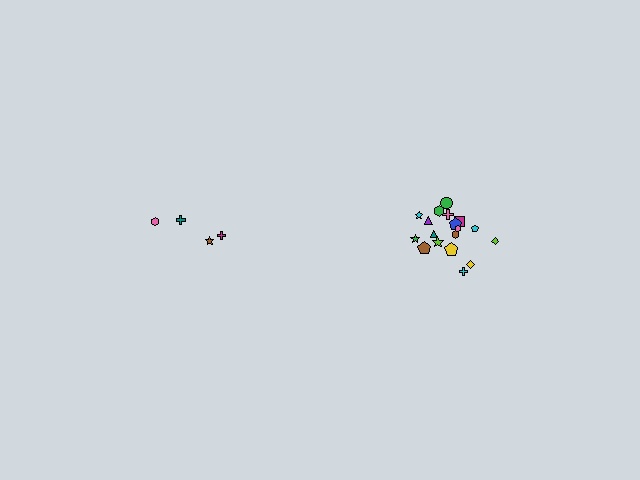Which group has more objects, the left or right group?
The right group.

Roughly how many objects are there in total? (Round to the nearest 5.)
Roughly 20 objects in total.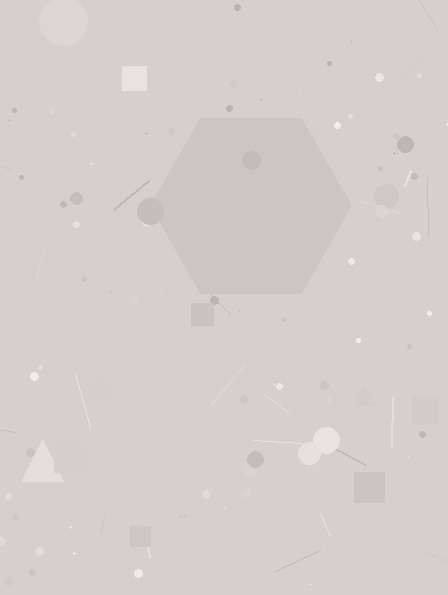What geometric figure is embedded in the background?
A hexagon is embedded in the background.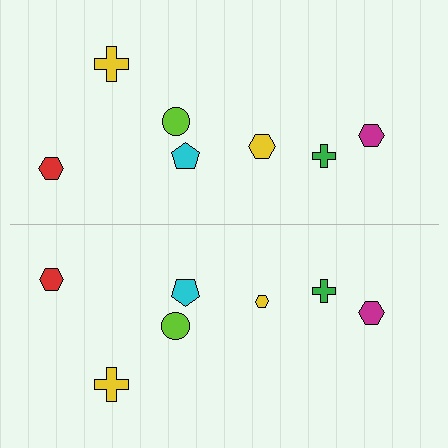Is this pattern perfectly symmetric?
No, the pattern is not perfectly symmetric. The yellow hexagon on the bottom side has a different size than its mirror counterpart.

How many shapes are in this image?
There are 14 shapes in this image.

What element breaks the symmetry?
The yellow hexagon on the bottom side has a different size than its mirror counterpart.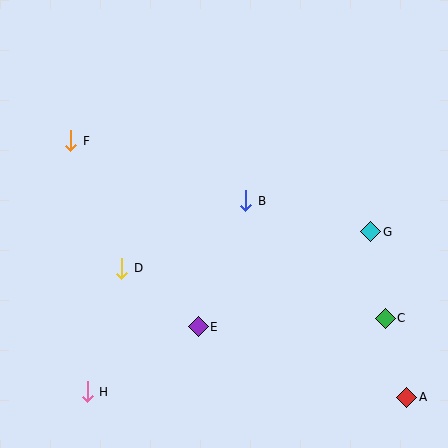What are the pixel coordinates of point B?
Point B is at (246, 201).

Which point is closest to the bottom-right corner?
Point A is closest to the bottom-right corner.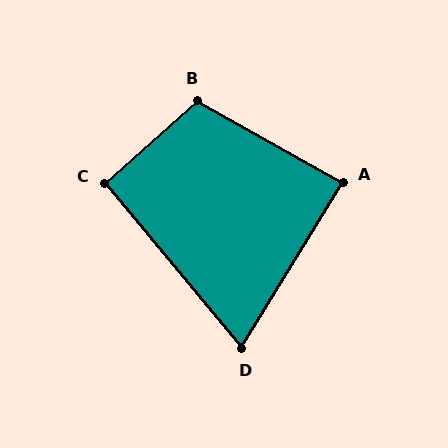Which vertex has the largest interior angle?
B, at approximately 109 degrees.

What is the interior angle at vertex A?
Approximately 88 degrees (approximately right).